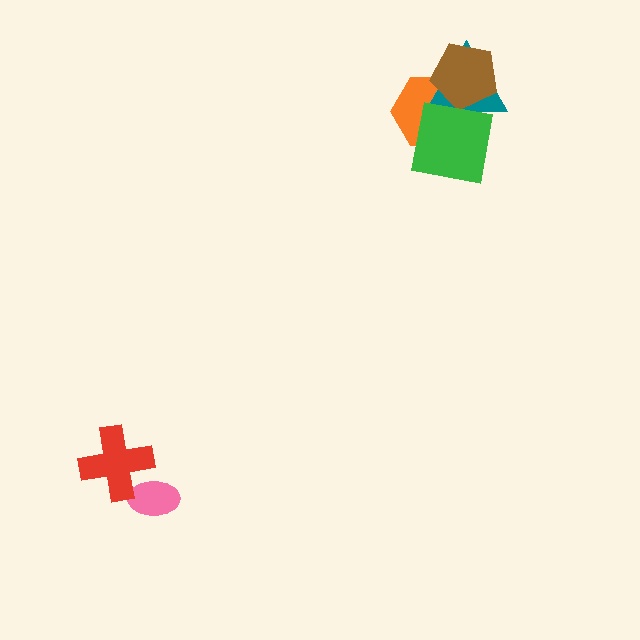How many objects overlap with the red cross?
1 object overlaps with the red cross.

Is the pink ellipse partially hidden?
Yes, it is partially covered by another shape.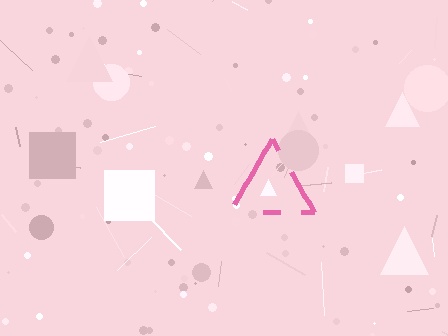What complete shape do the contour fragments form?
The contour fragments form a triangle.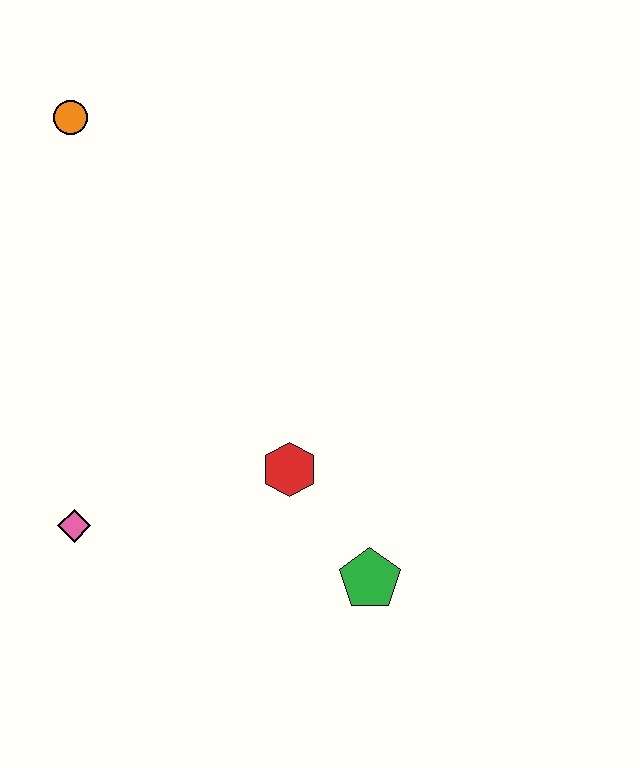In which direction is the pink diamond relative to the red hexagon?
The pink diamond is to the left of the red hexagon.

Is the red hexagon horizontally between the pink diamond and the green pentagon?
Yes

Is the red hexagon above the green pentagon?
Yes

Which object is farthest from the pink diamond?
The orange circle is farthest from the pink diamond.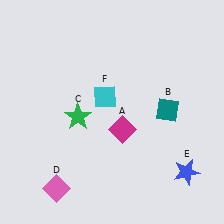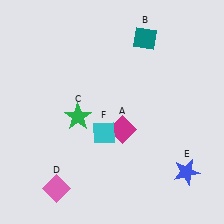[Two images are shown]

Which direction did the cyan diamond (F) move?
The cyan diamond (F) moved down.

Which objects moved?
The objects that moved are: the teal diamond (B), the cyan diamond (F).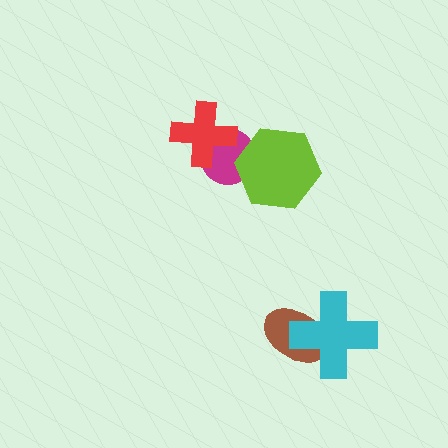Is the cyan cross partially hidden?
No, no other shape covers it.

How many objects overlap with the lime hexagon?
1 object overlaps with the lime hexagon.